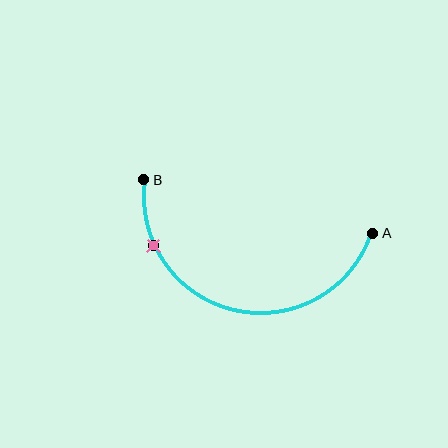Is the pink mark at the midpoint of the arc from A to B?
No. The pink mark lies on the arc but is closer to endpoint B. The arc midpoint would be at the point on the curve equidistant along the arc from both A and B.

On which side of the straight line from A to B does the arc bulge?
The arc bulges below the straight line connecting A and B.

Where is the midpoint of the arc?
The arc midpoint is the point on the curve farthest from the straight line joining A and B. It sits below that line.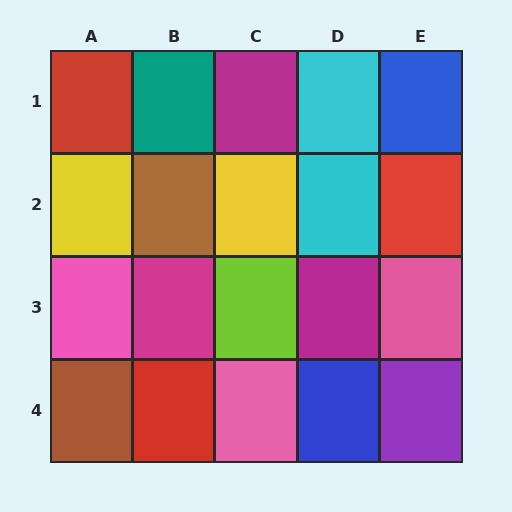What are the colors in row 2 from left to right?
Yellow, brown, yellow, cyan, red.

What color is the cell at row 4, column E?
Purple.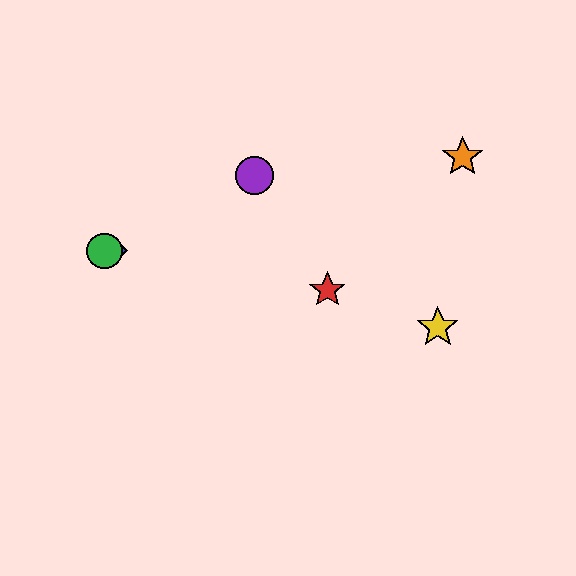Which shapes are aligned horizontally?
The blue diamond, the green circle are aligned horizontally.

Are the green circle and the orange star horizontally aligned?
No, the green circle is at y≈251 and the orange star is at y≈157.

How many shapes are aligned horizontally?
2 shapes (the blue diamond, the green circle) are aligned horizontally.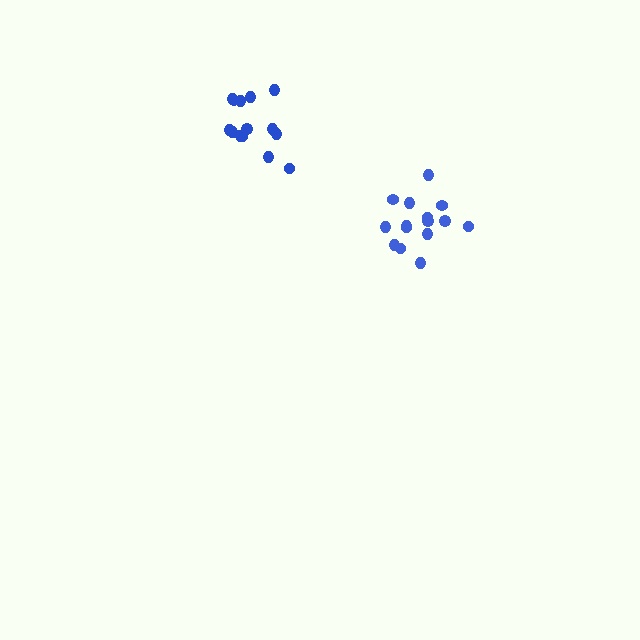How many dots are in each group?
Group 1: 15 dots, Group 2: 15 dots (30 total).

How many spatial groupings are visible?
There are 2 spatial groupings.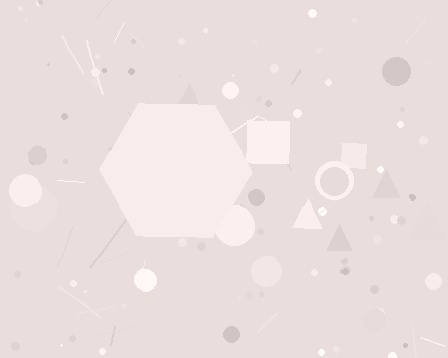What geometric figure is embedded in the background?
A hexagon is embedded in the background.